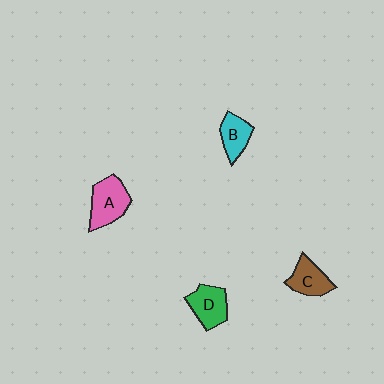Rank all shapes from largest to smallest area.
From largest to smallest: A (pink), D (green), C (brown), B (cyan).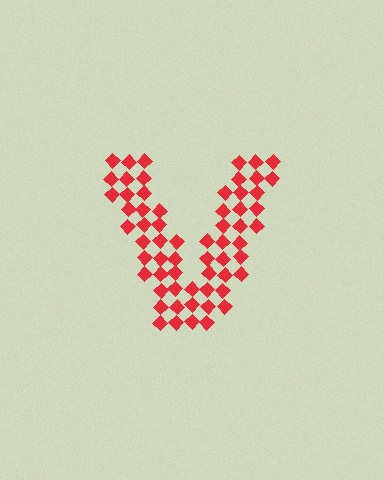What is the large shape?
The large shape is the letter V.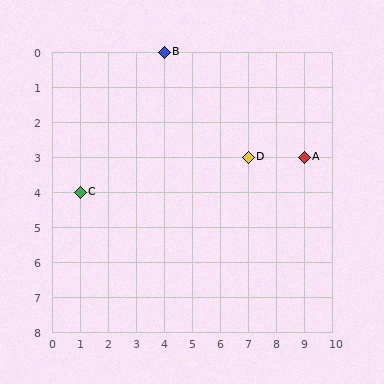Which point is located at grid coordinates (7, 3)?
Point D is at (7, 3).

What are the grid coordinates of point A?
Point A is at grid coordinates (9, 3).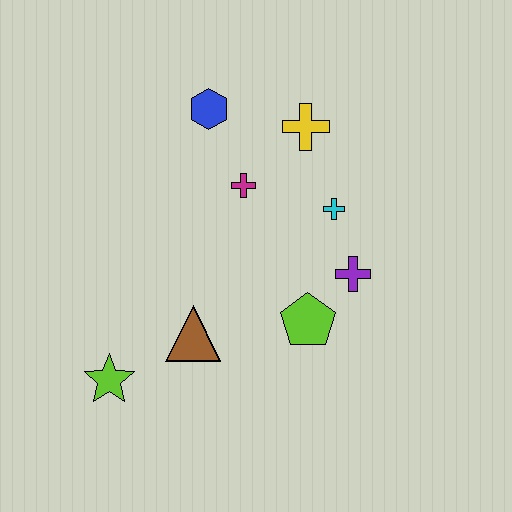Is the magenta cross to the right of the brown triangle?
Yes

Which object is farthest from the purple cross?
The lime star is farthest from the purple cross.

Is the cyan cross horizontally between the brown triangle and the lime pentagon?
No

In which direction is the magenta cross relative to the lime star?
The magenta cross is above the lime star.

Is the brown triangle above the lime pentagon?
No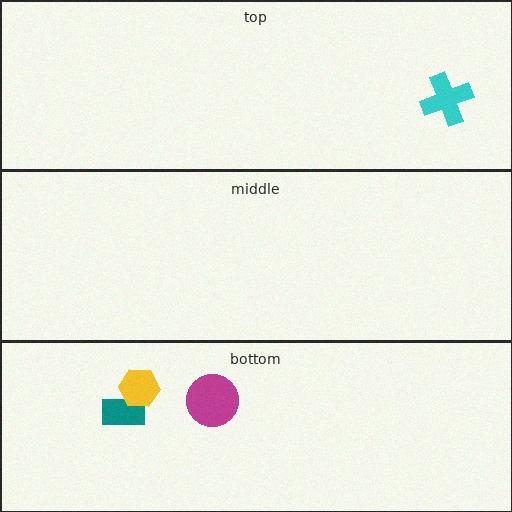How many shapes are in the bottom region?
3.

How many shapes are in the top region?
1.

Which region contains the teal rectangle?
The bottom region.